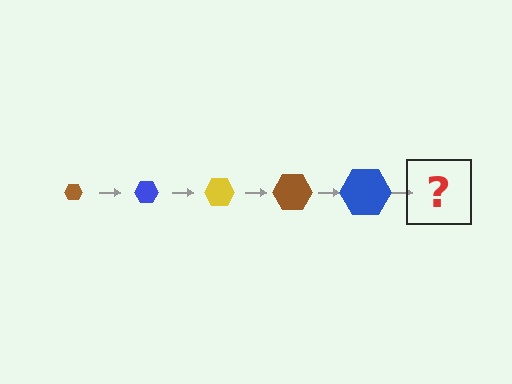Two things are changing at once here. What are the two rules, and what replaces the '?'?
The two rules are that the hexagon grows larger each step and the color cycles through brown, blue, and yellow. The '?' should be a yellow hexagon, larger than the previous one.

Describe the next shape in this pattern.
It should be a yellow hexagon, larger than the previous one.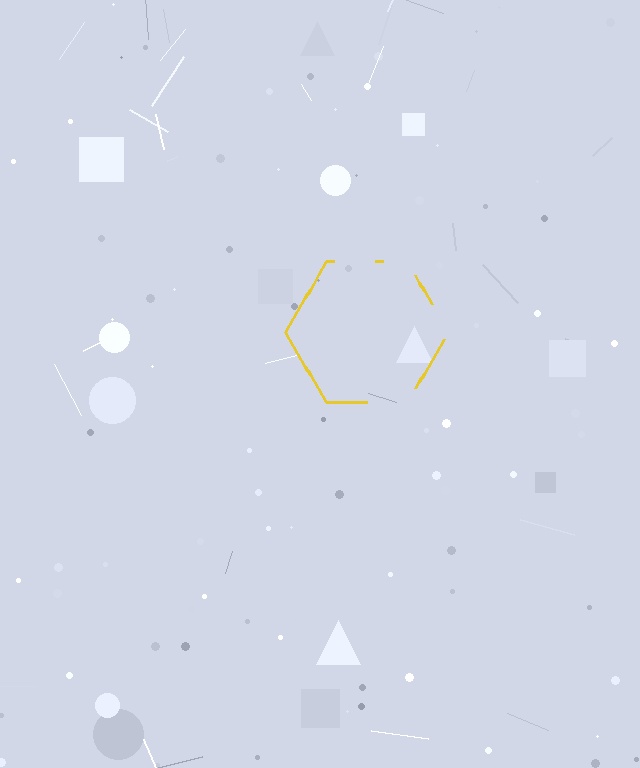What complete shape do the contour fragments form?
The contour fragments form a hexagon.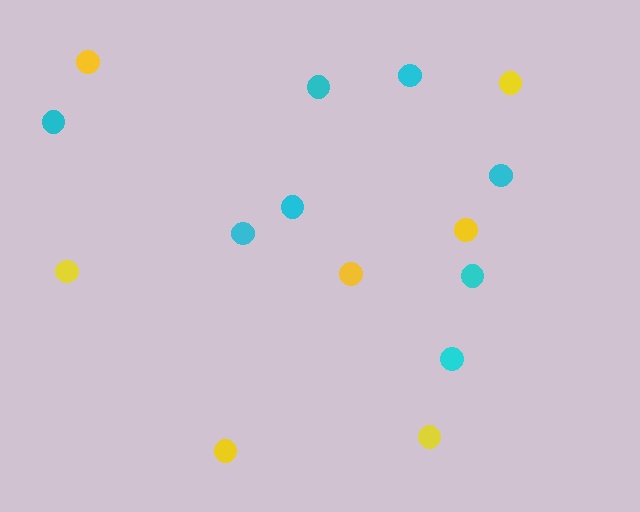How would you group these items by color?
There are 2 groups: one group of yellow circles (7) and one group of cyan circles (8).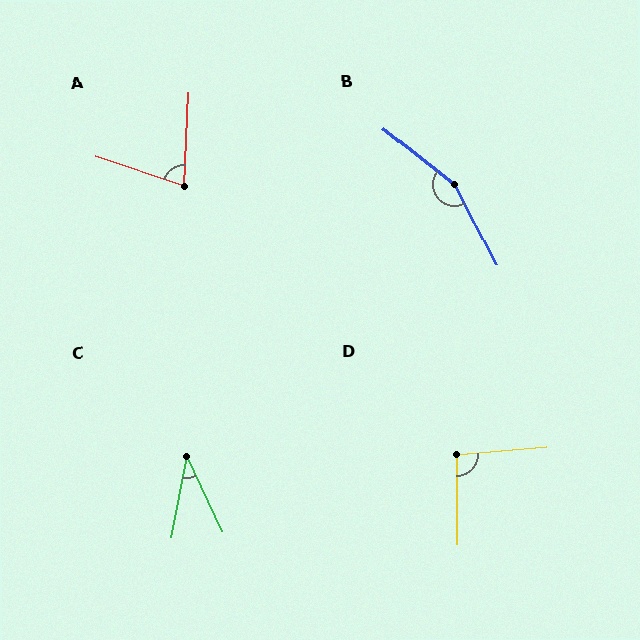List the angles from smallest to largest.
C (36°), A (74°), D (94°), B (156°).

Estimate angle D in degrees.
Approximately 94 degrees.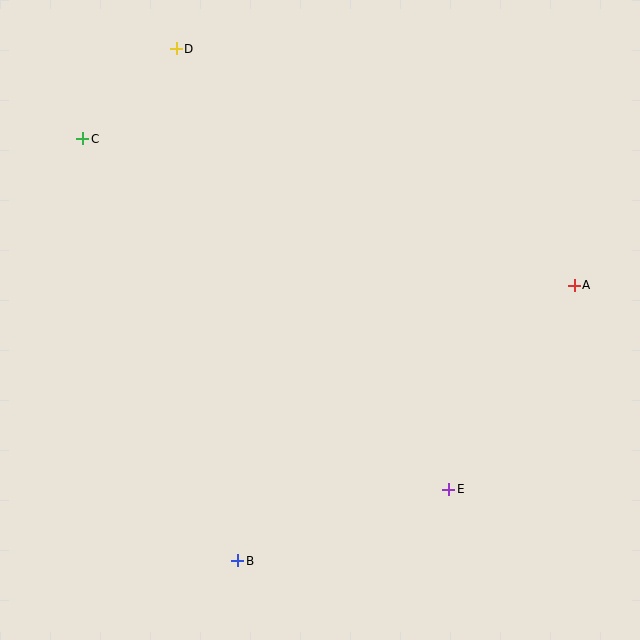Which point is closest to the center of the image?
Point E at (449, 489) is closest to the center.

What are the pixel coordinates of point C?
Point C is at (83, 139).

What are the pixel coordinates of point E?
Point E is at (449, 489).